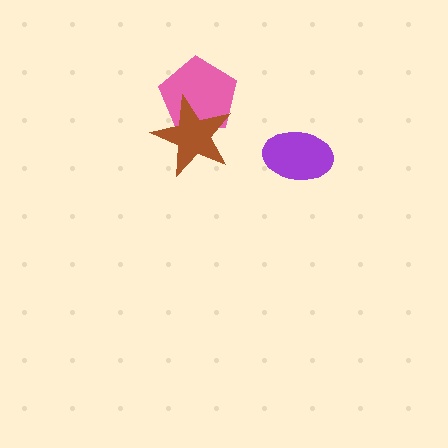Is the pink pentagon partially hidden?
Yes, it is partially covered by another shape.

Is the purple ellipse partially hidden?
No, no other shape covers it.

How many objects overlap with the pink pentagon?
1 object overlaps with the pink pentagon.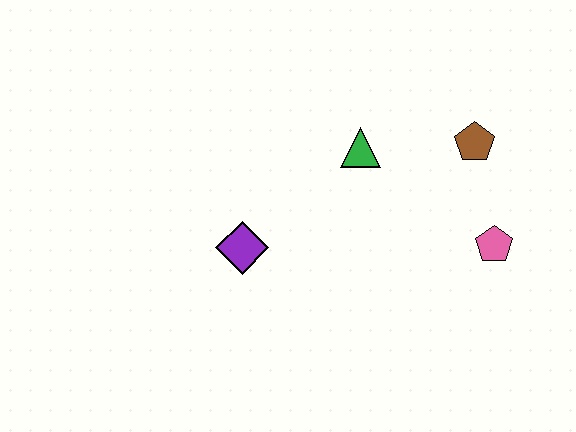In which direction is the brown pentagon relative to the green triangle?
The brown pentagon is to the right of the green triangle.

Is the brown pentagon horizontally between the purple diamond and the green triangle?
No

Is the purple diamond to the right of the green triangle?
No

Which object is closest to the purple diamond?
The green triangle is closest to the purple diamond.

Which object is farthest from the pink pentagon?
The purple diamond is farthest from the pink pentagon.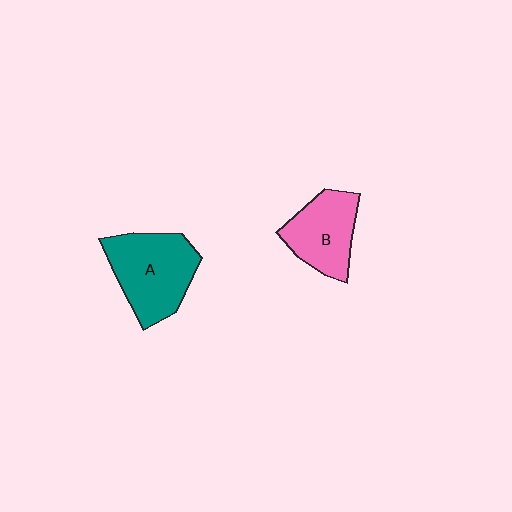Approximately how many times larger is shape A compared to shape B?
Approximately 1.3 times.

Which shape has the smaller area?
Shape B (pink).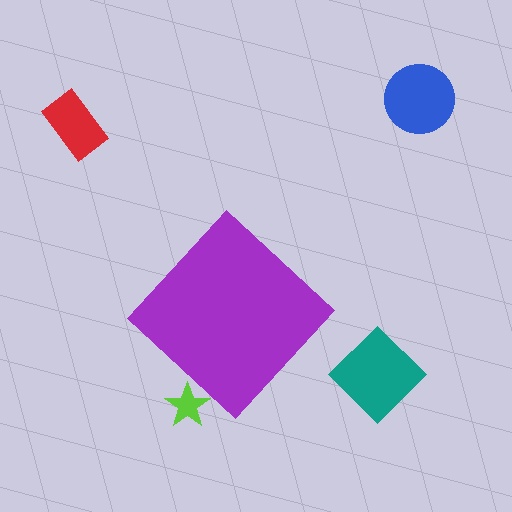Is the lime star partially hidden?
Yes, the lime star is partially hidden behind the purple diamond.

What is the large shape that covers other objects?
A purple diamond.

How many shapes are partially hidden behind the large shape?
1 shape is partially hidden.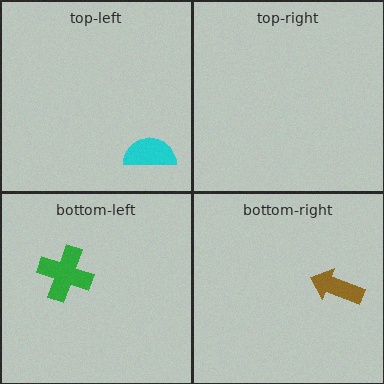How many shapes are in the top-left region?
1.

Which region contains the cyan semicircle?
The top-left region.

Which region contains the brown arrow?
The bottom-right region.